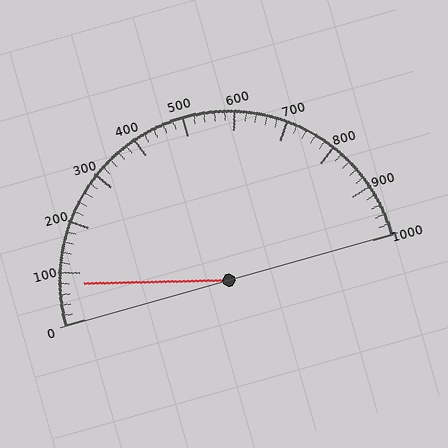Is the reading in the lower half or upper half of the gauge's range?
The reading is in the lower half of the range (0 to 1000).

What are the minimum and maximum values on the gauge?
The gauge ranges from 0 to 1000.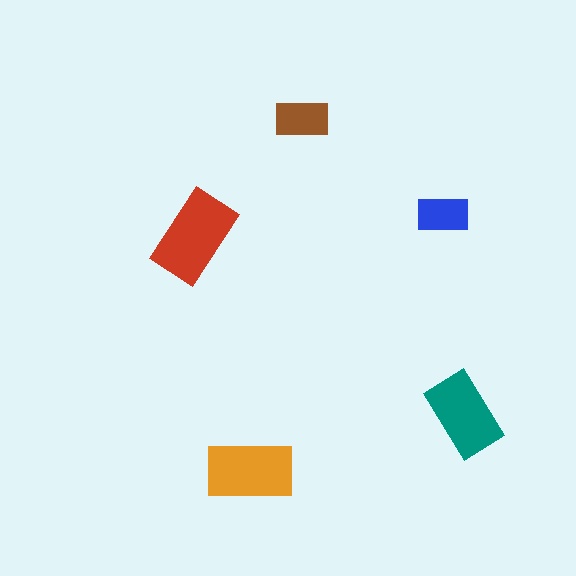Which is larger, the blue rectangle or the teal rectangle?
The teal one.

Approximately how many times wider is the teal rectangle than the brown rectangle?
About 1.5 times wider.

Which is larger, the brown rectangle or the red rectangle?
The red one.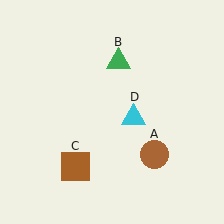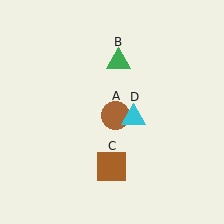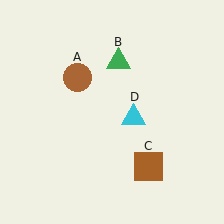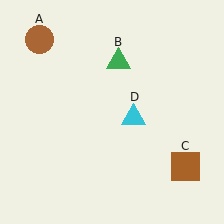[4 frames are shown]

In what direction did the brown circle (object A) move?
The brown circle (object A) moved up and to the left.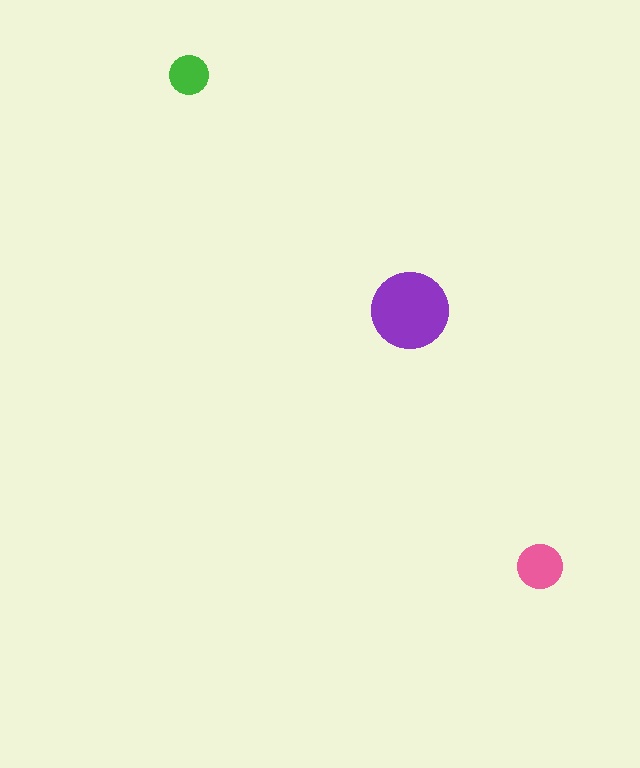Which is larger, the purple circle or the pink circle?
The purple one.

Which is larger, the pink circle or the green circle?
The pink one.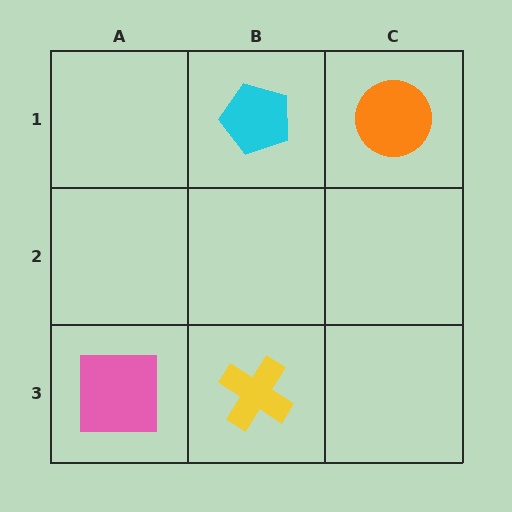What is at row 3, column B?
A yellow cross.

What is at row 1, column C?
An orange circle.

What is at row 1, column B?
A cyan pentagon.